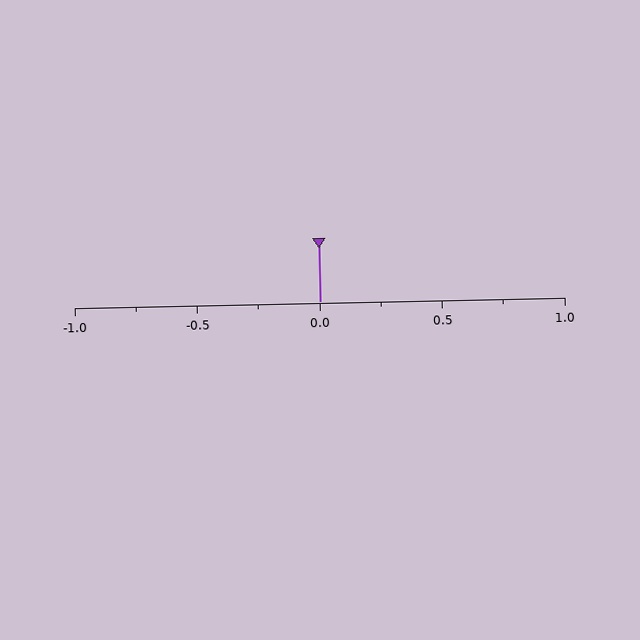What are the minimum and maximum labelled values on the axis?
The axis runs from -1.0 to 1.0.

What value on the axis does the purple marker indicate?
The marker indicates approximately 0.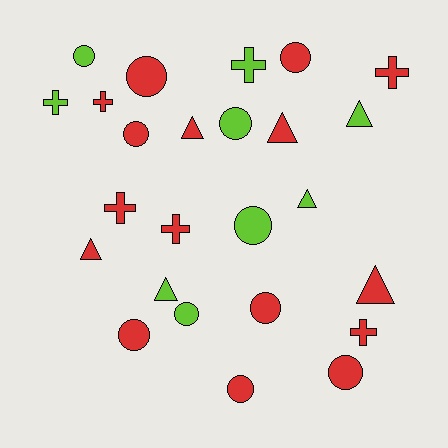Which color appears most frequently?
Red, with 16 objects.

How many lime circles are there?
There are 4 lime circles.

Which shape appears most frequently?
Circle, with 11 objects.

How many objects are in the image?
There are 25 objects.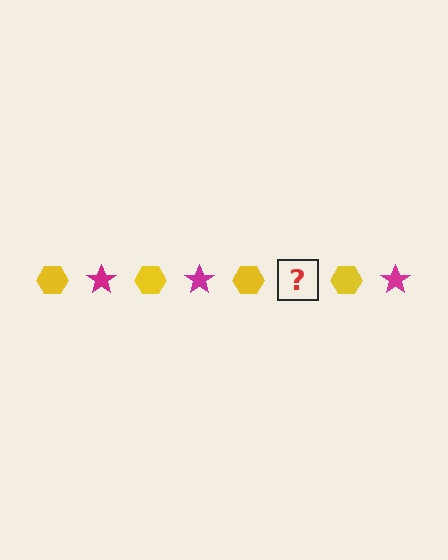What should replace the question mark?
The question mark should be replaced with a magenta star.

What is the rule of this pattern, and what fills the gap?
The rule is that the pattern alternates between yellow hexagon and magenta star. The gap should be filled with a magenta star.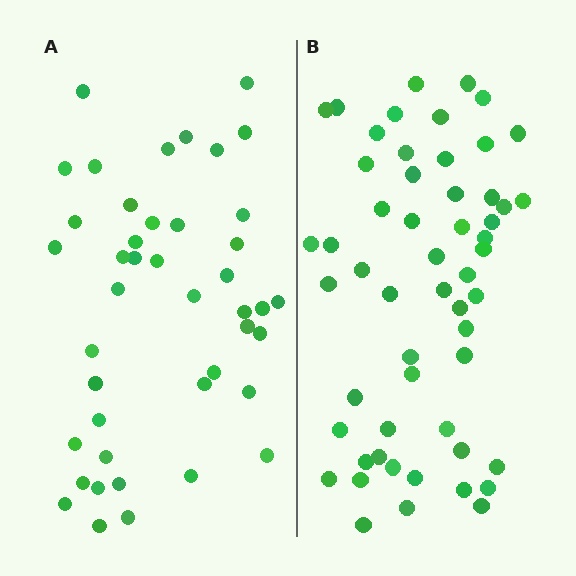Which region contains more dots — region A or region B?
Region B (the right region) has more dots.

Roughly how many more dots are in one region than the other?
Region B has roughly 12 or so more dots than region A.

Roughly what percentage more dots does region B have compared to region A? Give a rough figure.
About 30% more.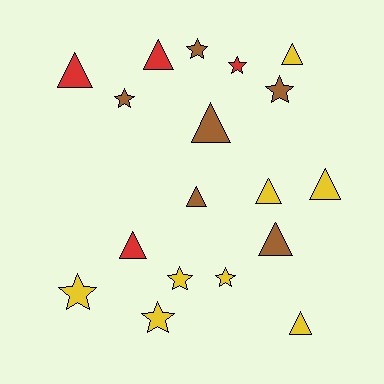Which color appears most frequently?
Yellow, with 8 objects.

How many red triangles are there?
There are 3 red triangles.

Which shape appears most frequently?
Triangle, with 10 objects.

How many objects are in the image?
There are 18 objects.